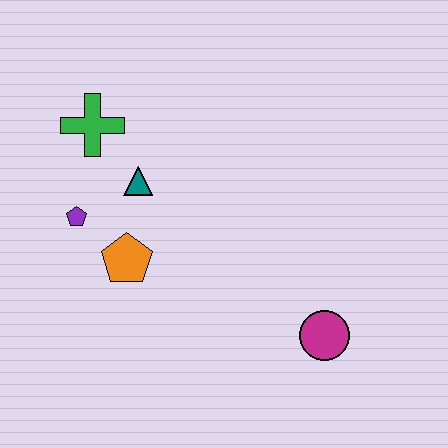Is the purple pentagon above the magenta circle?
Yes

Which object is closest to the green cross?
The teal triangle is closest to the green cross.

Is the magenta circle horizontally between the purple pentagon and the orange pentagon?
No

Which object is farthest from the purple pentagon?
The magenta circle is farthest from the purple pentagon.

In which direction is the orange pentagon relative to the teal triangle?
The orange pentagon is below the teal triangle.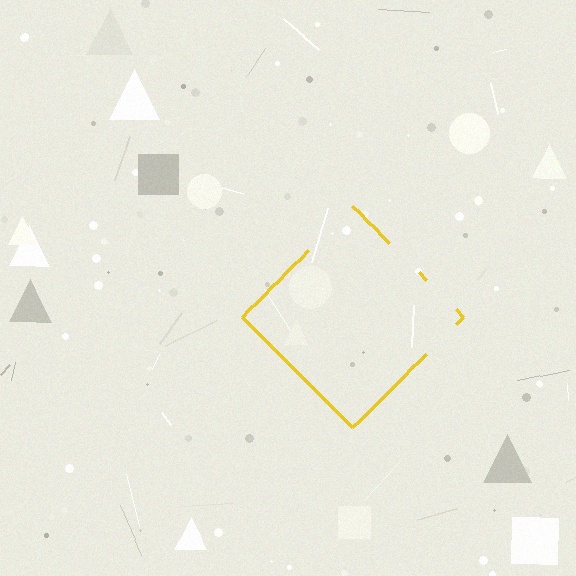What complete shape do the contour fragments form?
The contour fragments form a diamond.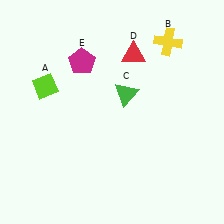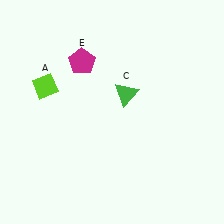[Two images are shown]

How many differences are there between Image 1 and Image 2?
There are 2 differences between the two images.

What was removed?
The yellow cross (B), the red triangle (D) were removed in Image 2.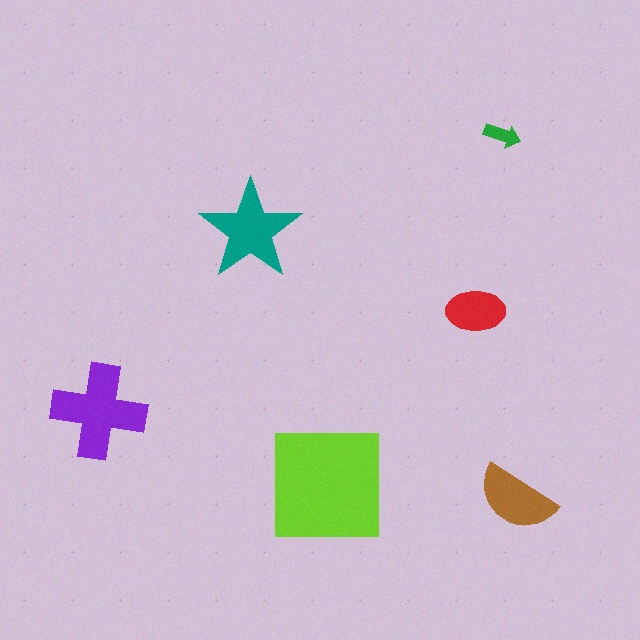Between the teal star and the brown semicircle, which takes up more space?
The teal star.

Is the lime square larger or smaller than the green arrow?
Larger.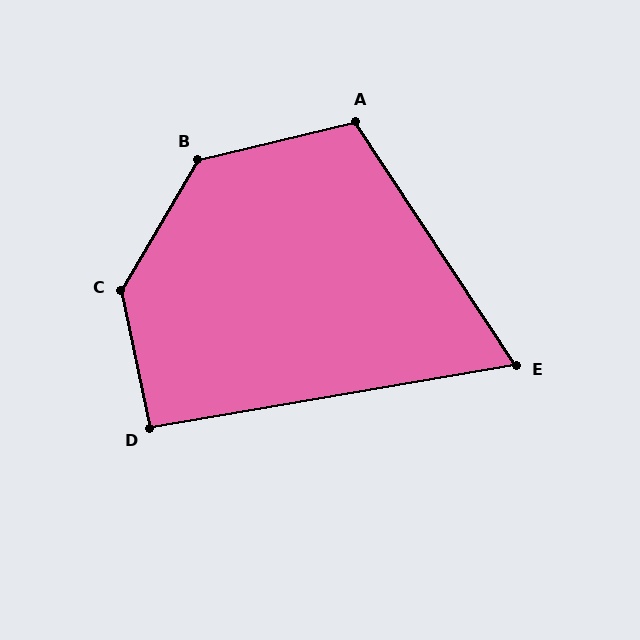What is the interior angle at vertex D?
Approximately 92 degrees (approximately right).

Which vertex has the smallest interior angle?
E, at approximately 66 degrees.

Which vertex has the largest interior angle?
C, at approximately 137 degrees.